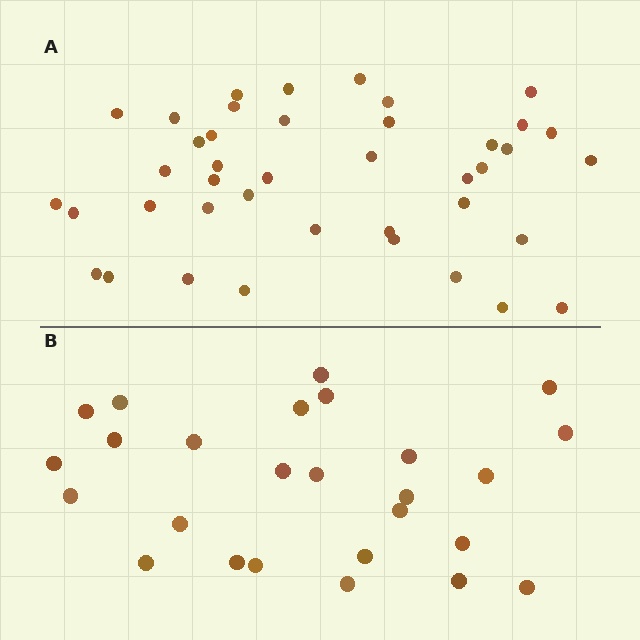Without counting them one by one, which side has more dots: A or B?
Region A (the top region) has more dots.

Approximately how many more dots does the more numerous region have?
Region A has approximately 15 more dots than region B.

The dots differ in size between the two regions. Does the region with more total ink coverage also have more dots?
No. Region B has more total ink coverage because its dots are larger, but region A actually contains more individual dots. Total area can be misleading — the number of items is what matters here.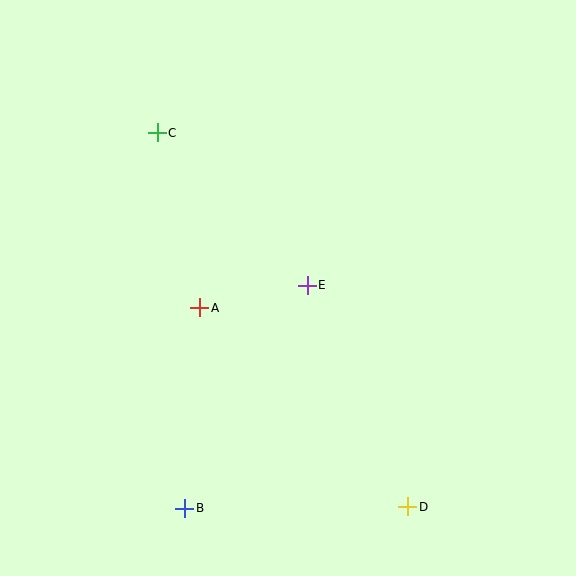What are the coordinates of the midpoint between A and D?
The midpoint between A and D is at (304, 407).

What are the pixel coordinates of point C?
Point C is at (157, 133).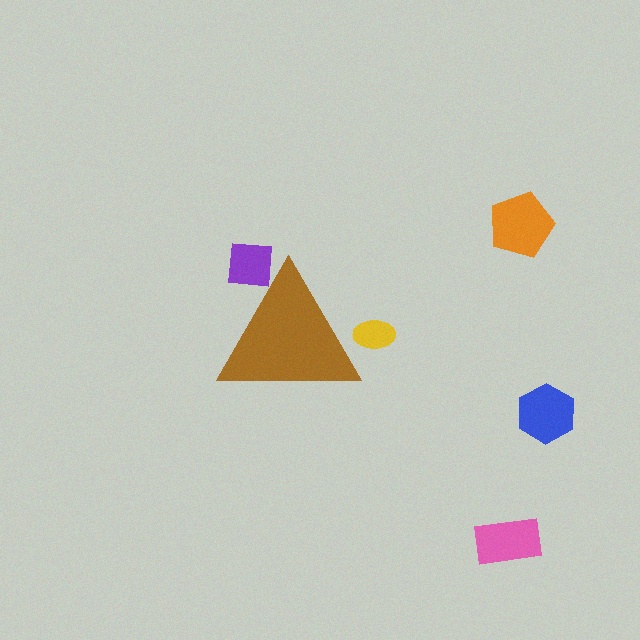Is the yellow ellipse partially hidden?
Yes, the yellow ellipse is partially hidden behind the brown triangle.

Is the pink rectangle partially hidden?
No, the pink rectangle is fully visible.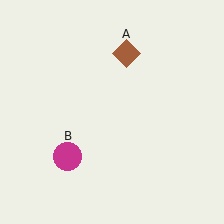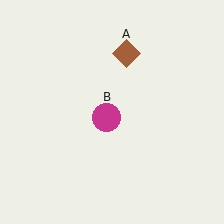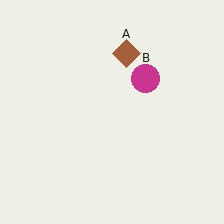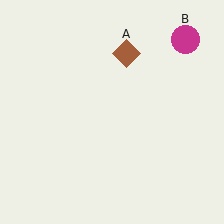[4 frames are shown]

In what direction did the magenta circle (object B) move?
The magenta circle (object B) moved up and to the right.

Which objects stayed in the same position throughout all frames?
Brown diamond (object A) remained stationary.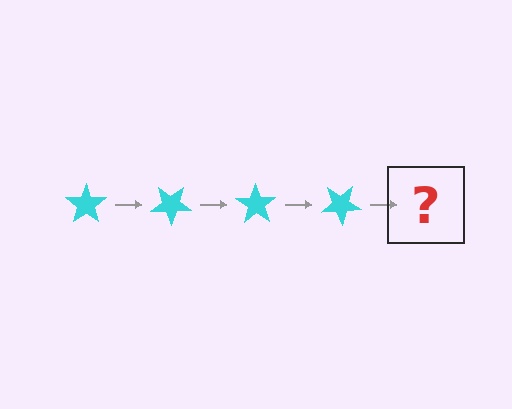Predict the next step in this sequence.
The next step is a cyan star rotated 140 degrees.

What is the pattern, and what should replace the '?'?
The pattern is that the star rotates 35 degrees each step. The '?' should be a cyan star rotated 140 degrees.